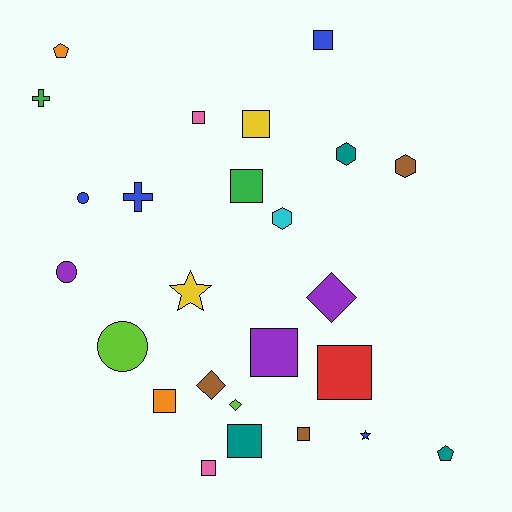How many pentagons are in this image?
There are 2 pentagons.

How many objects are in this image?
There are 25 objects.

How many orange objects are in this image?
There are 2 orange objects.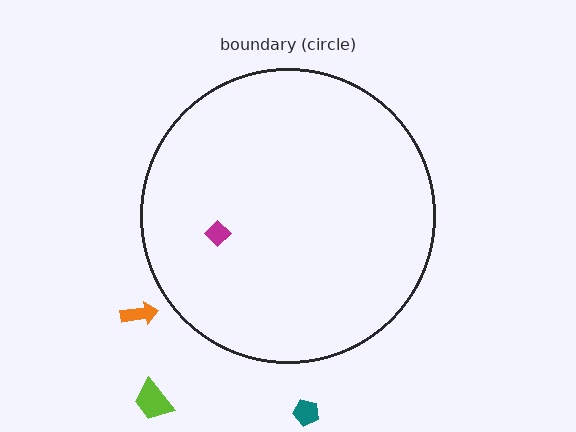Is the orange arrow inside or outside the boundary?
Outside.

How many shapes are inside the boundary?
1 inside, 3 outside.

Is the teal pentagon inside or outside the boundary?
Outside.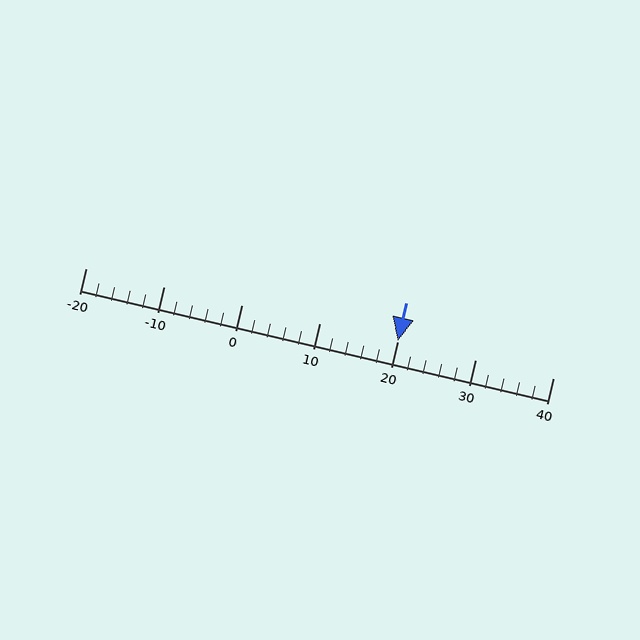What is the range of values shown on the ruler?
The ruler shows values from -20 to 40.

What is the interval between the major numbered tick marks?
The major tick marks are spaced 10 units apart.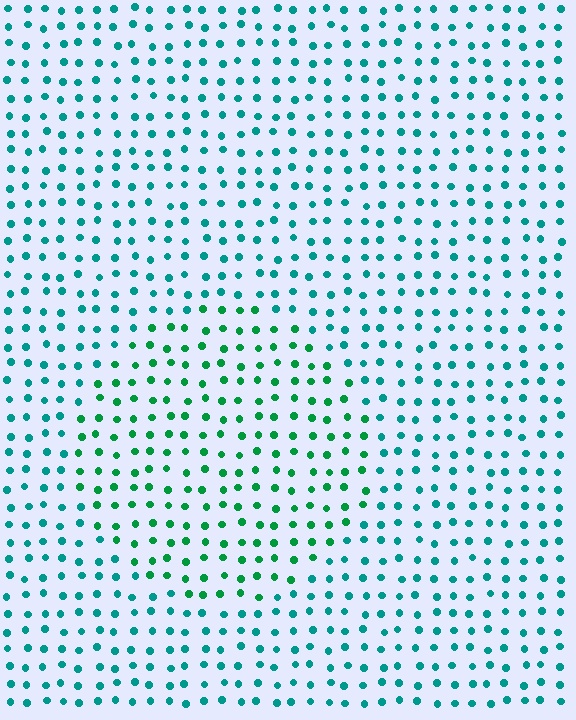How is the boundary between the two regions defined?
The boundary is defined purely by a slight shift in hue (about 32 degrees). Spacing, size, and orientation are identical on both sides.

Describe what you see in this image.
The image is filled with small teal elements in a uniform arrangement. A circle-shaped region is visible where the elements are tinted to a slightly different hue, forming a subtle color boundary.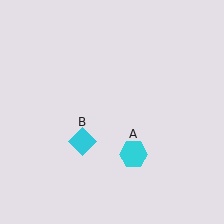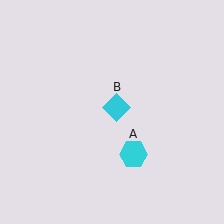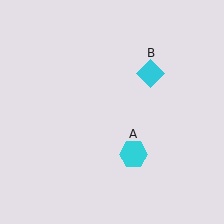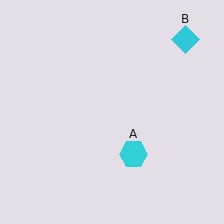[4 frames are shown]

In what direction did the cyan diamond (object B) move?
The cyan diamond (object B) moved up and to the right.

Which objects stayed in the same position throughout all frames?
Cyan hexagon (object A) remained stationary.